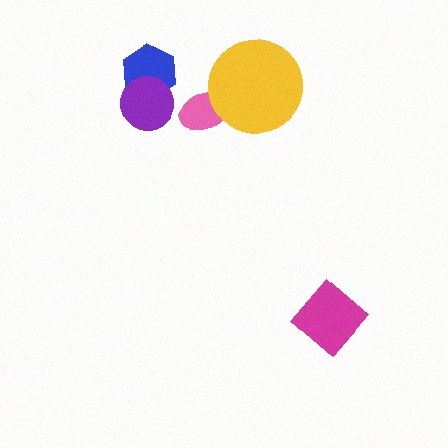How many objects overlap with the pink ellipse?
1 object overlaps with the pink ellipse.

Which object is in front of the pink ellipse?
The yellow circle is in front of the pink ellipse.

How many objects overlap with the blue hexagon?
1 object overlaps with the blue hexagon.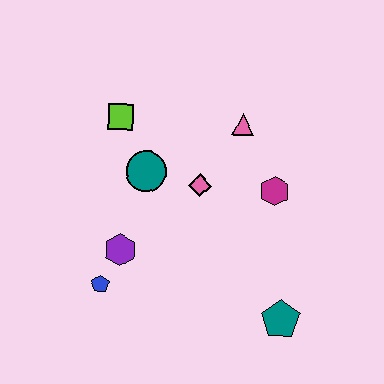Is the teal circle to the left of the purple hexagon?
No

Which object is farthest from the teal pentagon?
The lime square is farthest from the teal pentagon.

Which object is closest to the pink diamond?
The teal circle is closest to the pink diamond.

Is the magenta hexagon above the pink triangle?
No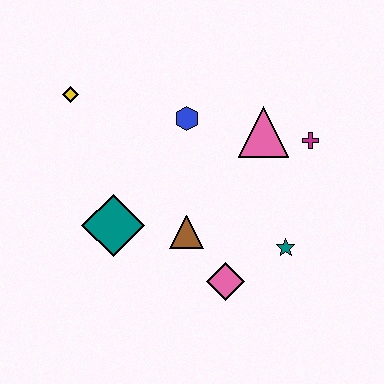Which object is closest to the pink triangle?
The magenta cross is closest to the pink triangle.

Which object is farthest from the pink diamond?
The yellow diamond is farthest from the pink diamond.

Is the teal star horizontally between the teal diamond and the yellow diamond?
No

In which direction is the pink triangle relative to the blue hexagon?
The pink triangle is to the right of the blue hexagon.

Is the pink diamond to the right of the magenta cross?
No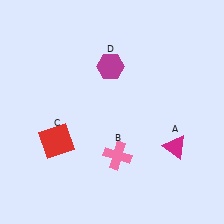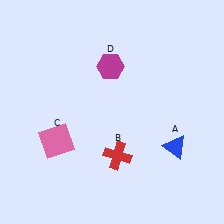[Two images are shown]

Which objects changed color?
A changed from magenta to blue. B changed from pink to red. C changed from red to pink.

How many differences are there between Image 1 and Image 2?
There are 3 differences between the two images.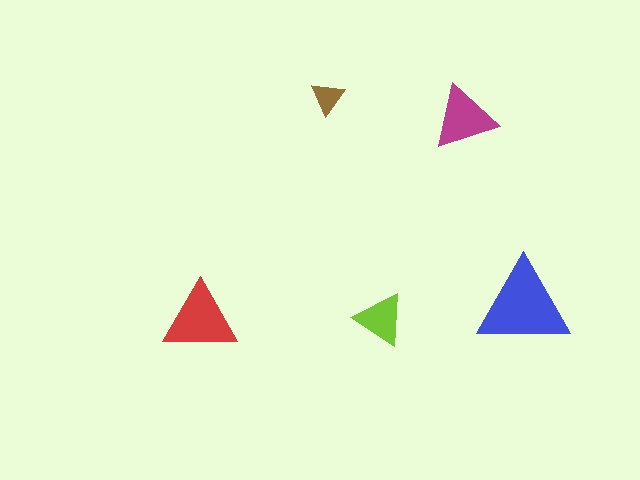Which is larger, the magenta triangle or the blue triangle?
The blue one.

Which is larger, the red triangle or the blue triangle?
The blue one.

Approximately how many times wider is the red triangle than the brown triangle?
About 2 times wider.